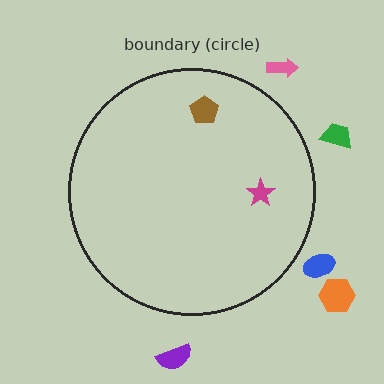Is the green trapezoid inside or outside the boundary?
Outside.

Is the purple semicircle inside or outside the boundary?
Outside.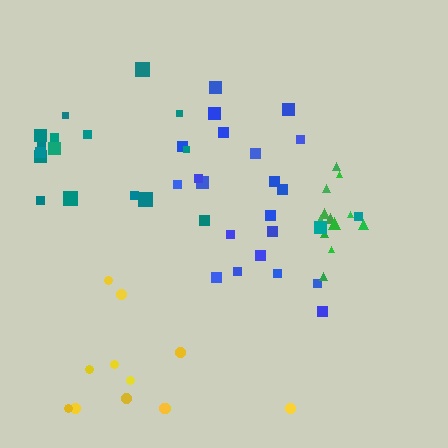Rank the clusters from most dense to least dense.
green, blue, teal, yellow.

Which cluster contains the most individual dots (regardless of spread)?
Blue (21).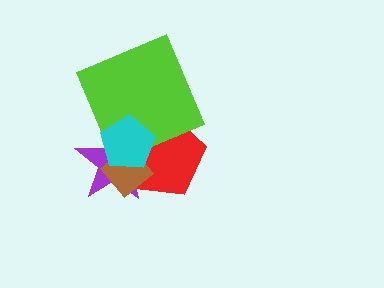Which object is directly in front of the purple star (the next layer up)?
The red pentagon is directly in front of the purple star.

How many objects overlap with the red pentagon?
4 objects overlap with the red pentagon.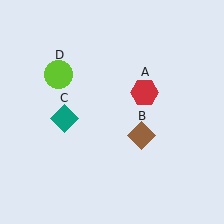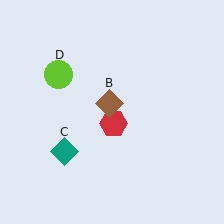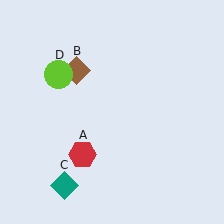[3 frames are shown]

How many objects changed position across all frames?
3 objects changed position: red hexagon (object A), brown diamond (object B), teal diamond (object C).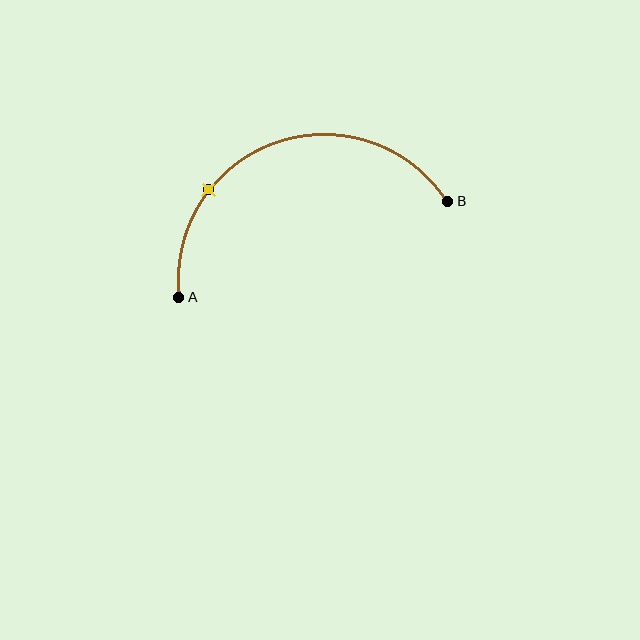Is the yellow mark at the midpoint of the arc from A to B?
No. The yellow mark lies on the arc but is closer to endpoint A. The arc midpoint would be at the point on the curve equidistant along the arc from both A and B.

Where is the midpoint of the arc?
The arc midpoint is the point on the curve farthest from the straight line joining A and B. It sits above that line.